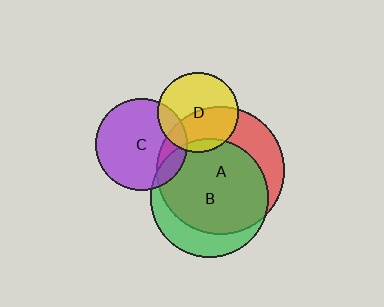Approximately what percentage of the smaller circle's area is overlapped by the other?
Approximately 20%.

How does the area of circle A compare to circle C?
Approximately 1.9 times.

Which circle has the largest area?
Circle A (red).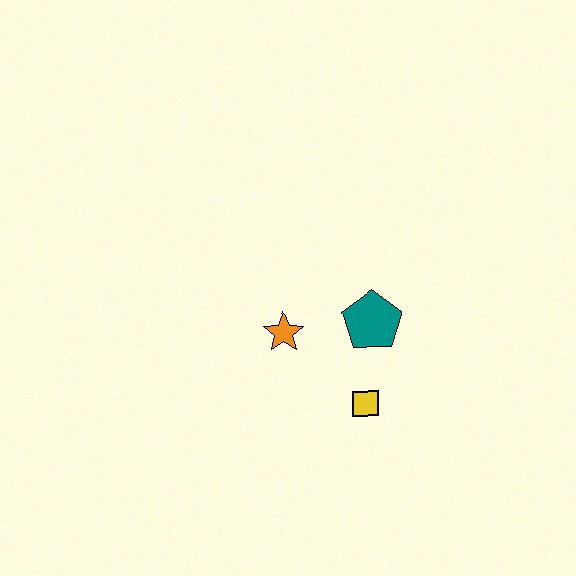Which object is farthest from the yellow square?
The orange star is farthest from the yellow square.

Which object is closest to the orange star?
The teal pentagon is closest to the orange star.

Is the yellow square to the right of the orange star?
Yes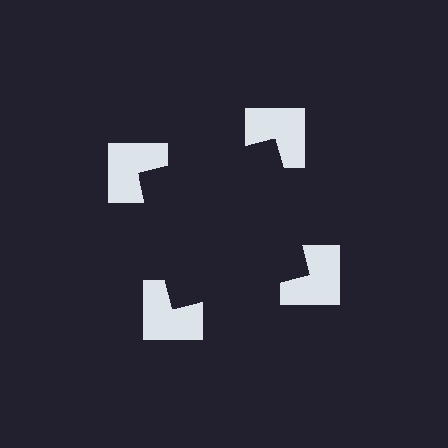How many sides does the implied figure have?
4 sides.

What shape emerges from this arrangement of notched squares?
An illusory square — its edges are inferred from the aligned wedge cuts in the notched squares, not physically drawn.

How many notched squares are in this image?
There are 4 — one at each vertex of the illusory square.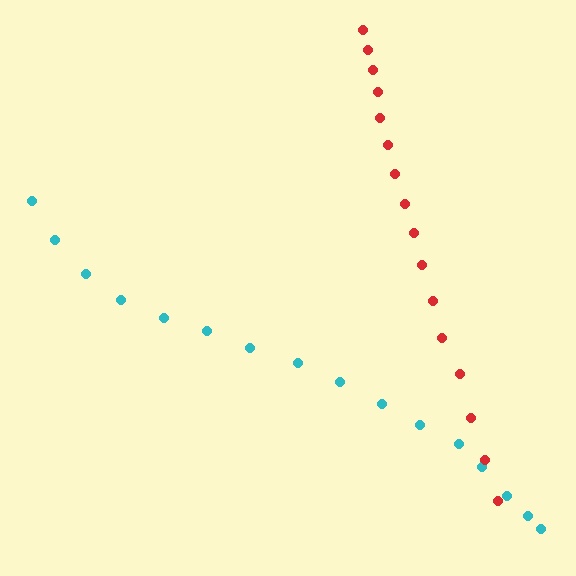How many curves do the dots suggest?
There are 2 distinct paths.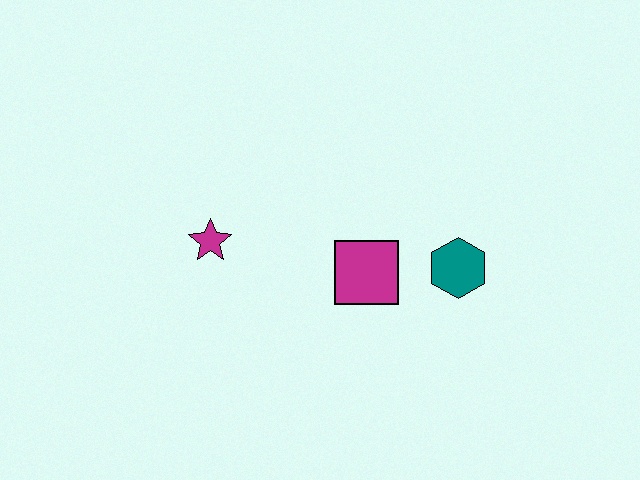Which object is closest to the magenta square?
The teal hexagon is closest to the magenta square.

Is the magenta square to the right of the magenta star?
Yes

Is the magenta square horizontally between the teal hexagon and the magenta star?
Yes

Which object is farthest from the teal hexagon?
The magenta star is farthest from the teal hexagon.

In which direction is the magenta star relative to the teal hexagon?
The magenta star is to the left of the teal hexagon.